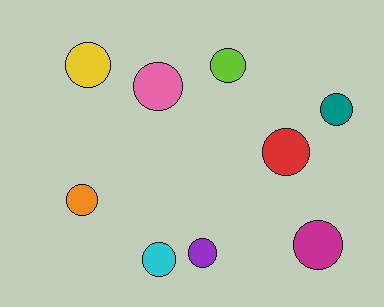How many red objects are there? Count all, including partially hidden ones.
There is 1 red object.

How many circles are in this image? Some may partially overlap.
There are 9 circles.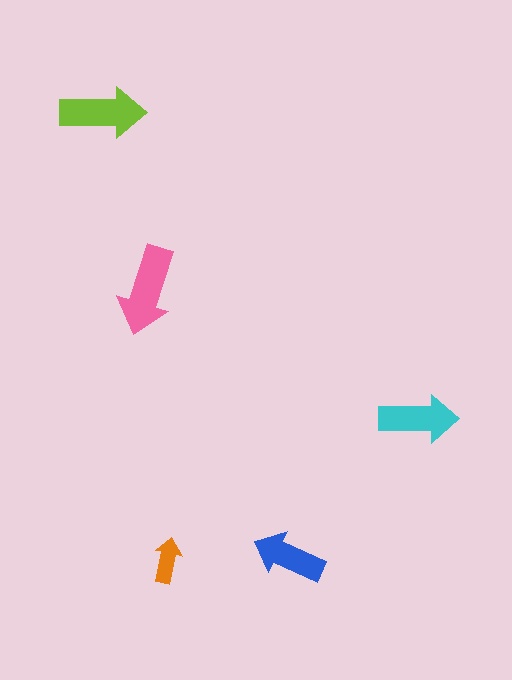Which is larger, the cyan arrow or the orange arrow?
The cyan one.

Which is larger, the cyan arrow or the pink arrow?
The pink one.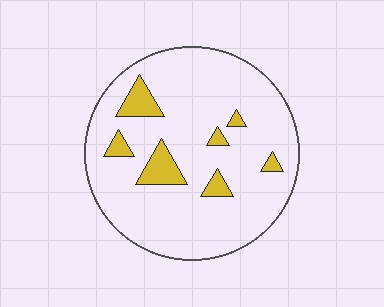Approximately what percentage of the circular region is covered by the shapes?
Approximately 10%.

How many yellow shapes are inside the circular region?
7.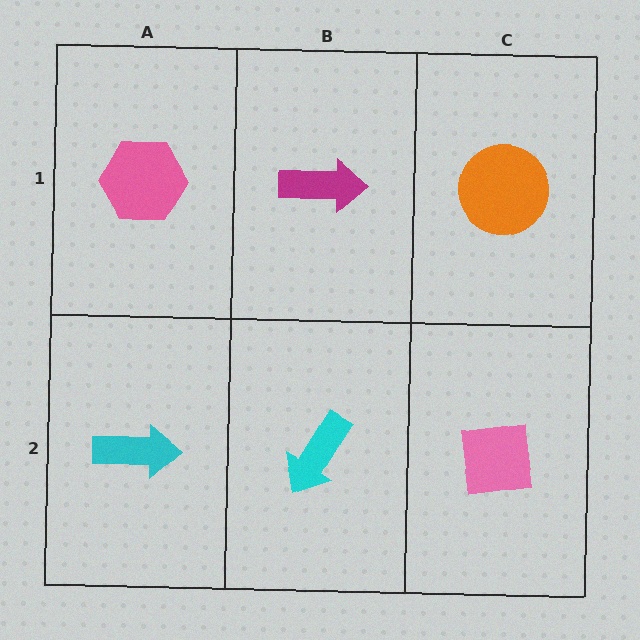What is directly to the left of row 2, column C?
A cyan arrow.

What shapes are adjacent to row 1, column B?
A cyan arrow (row 2, column B), a pink hexagon (row 1, column A), an orange circle (row 1, column C).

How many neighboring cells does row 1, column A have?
2.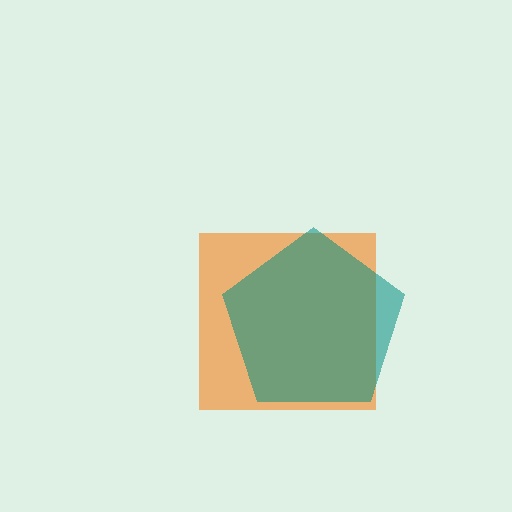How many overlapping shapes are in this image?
There are 2 overlapping shapes in the image.